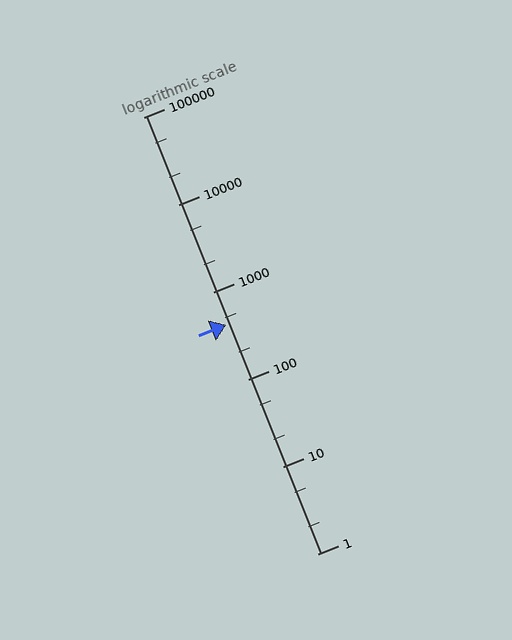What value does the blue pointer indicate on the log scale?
The pointer indicates approximately 420.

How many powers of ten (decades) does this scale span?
The scale spans 5 decades, from 1 to 100000.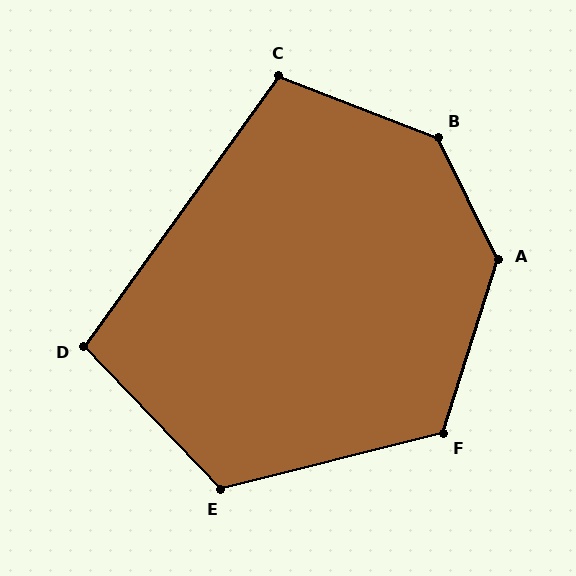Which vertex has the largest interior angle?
B, at approximately 138 degrees.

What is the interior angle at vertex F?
Approximately 122 degrees (obtuse).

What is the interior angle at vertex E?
Approximately 120 degrees (obtuse).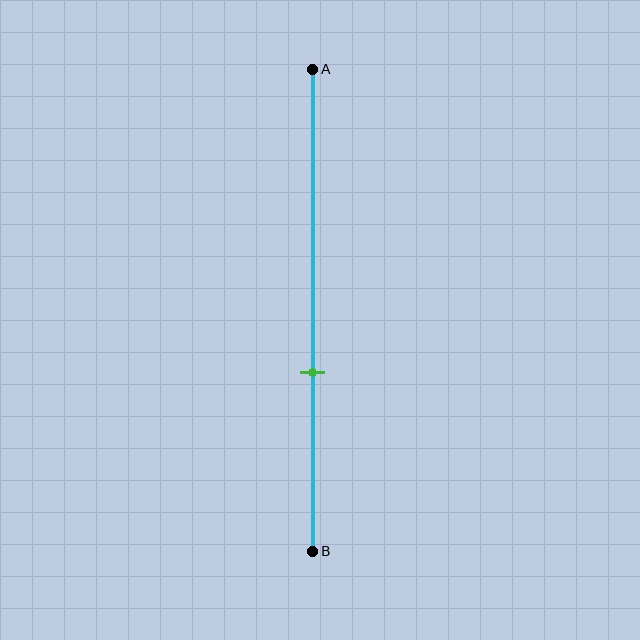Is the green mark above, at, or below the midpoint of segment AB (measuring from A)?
The green mark is below the midpoint of segment AB.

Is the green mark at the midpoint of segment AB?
No, the mark is at about 65% from A, not at the 50% midpoint.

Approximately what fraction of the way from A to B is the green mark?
The green mark is approximately 65% of the way from A to B.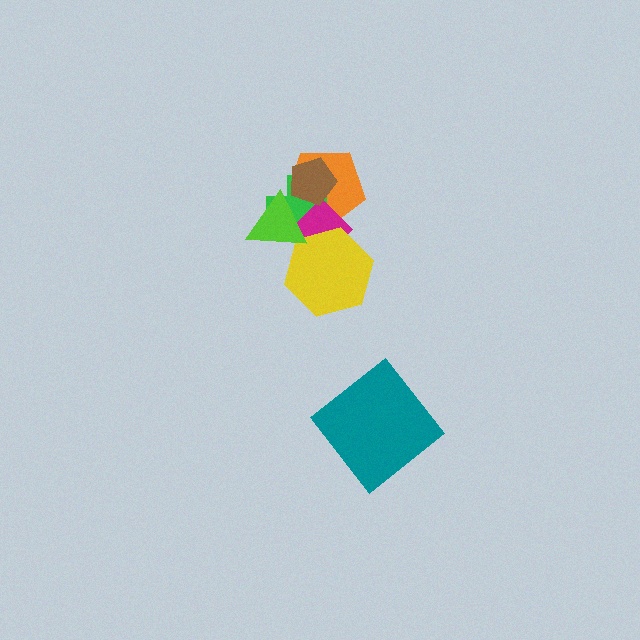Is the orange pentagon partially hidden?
Yes, it is partially covered by another shape.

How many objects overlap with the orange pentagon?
4 objects overlap with the orange pentagon.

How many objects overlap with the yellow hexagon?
2 objects overlap with the yellow hexagon.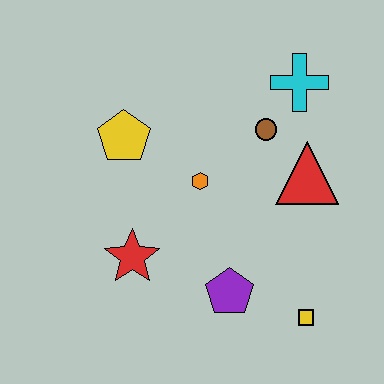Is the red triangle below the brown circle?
Yes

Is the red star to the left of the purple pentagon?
Yes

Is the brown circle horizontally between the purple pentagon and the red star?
No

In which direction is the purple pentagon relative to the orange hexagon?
The purple pentagon is below the orange hexagon.